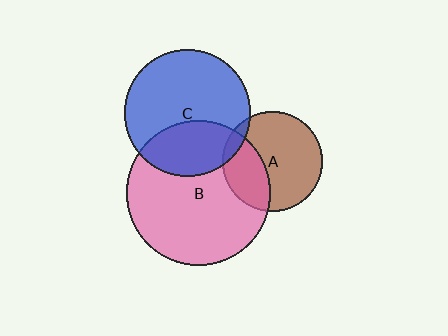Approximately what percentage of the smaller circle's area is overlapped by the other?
Approximately 5%.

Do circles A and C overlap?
Yes.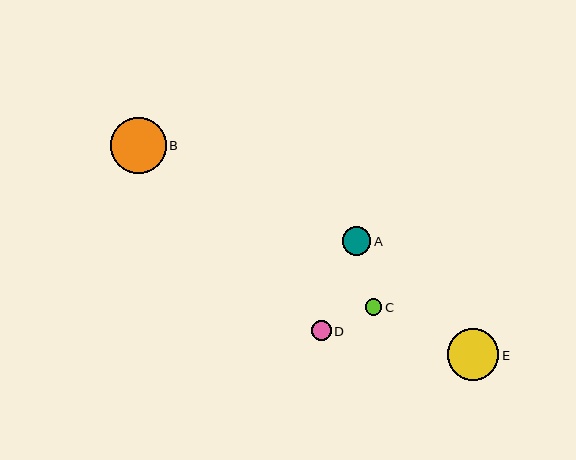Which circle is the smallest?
Circle C is the smallest with a size of approximately 17 pixels.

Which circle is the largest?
Circle B is the largest with a size of approximately 56 pixels.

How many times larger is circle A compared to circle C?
Circle A is approximately 1.7 times the size of circle C.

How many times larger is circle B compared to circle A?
Circle B is approximately 1.9 times the size of circle A.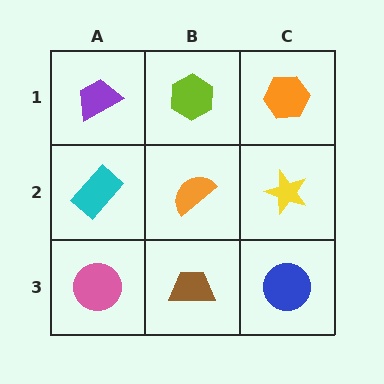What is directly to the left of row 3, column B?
A pink circle.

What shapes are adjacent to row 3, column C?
A yellow star (row 2, column C), a brown trapezoid (row 3, column B).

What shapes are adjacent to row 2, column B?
A lime hexagon (row 1, column B), a brown trapezoid (row 3, column B), a cyan rectangle (row 2, column A), a yellow star (row 2, column C).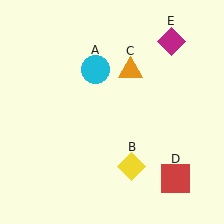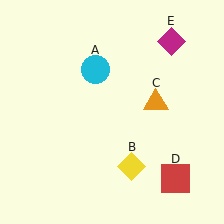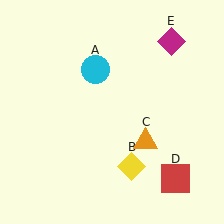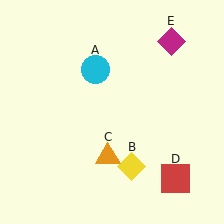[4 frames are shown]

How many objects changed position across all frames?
1 object changed position: orange triangle (object C).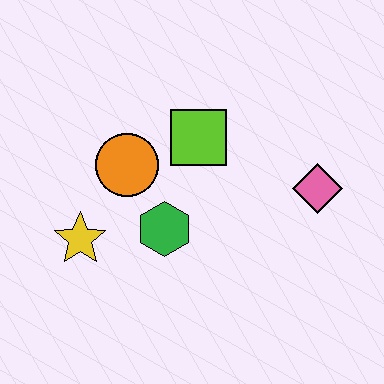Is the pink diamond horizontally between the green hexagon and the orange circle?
No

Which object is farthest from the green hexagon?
The pink diamond is farthest from the green hexagon.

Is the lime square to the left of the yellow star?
No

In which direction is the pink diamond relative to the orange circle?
The pink diamond is to the right of the orange circle.